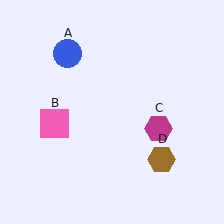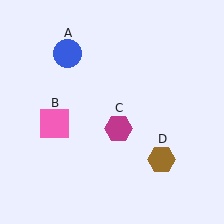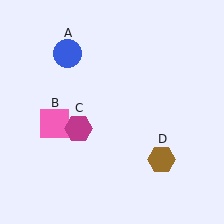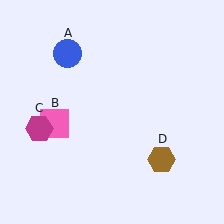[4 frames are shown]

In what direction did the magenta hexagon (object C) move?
The magenta hexagon (object C) moved left.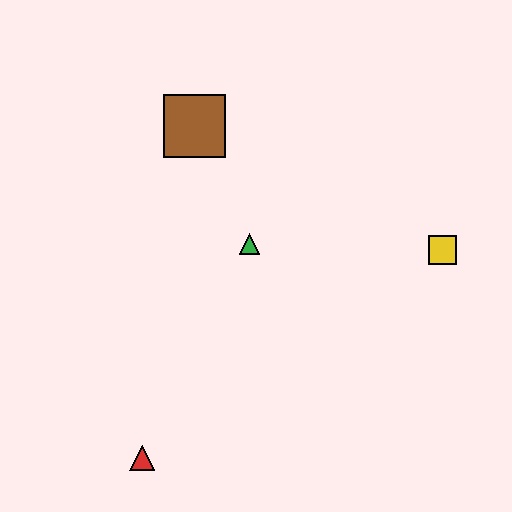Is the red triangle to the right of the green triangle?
No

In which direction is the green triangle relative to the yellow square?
The green triangle is to the left of the yellow square.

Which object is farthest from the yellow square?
The red triangle is farthest from the yellow square.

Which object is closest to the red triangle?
The green triangle is closest to the red triangle.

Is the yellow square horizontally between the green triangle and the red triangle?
No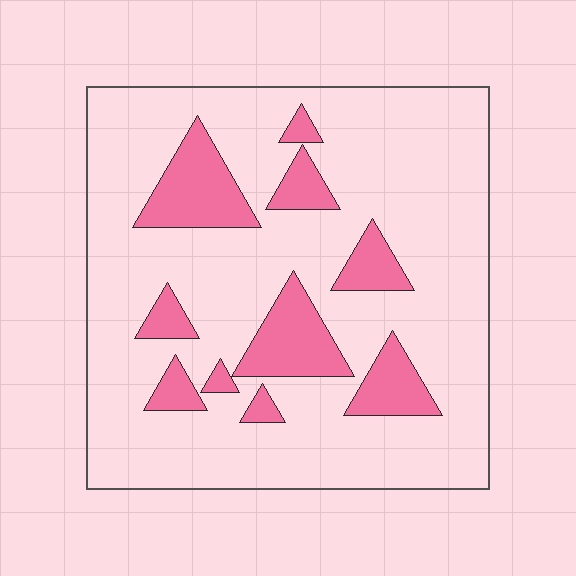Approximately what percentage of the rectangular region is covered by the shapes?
Approximately 20%.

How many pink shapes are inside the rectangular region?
10.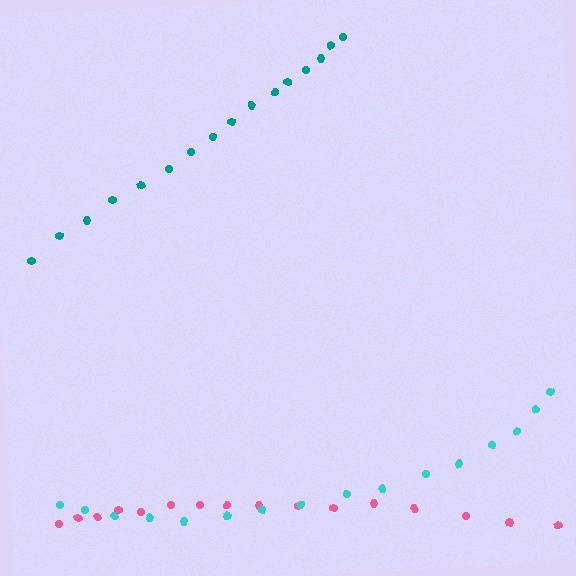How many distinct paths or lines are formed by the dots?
There are 3 distinct paths.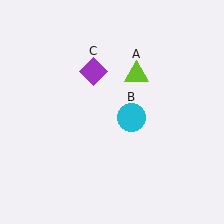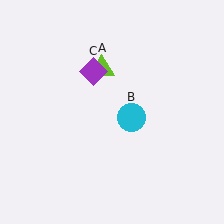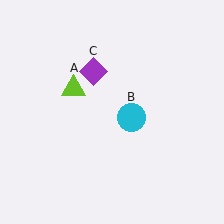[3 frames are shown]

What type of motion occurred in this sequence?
The lime triangle (object A) rotated counterclockwise around the center of the scene.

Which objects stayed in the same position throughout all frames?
Cyan circle (object B) and purple diamond (object C) remained stationary.